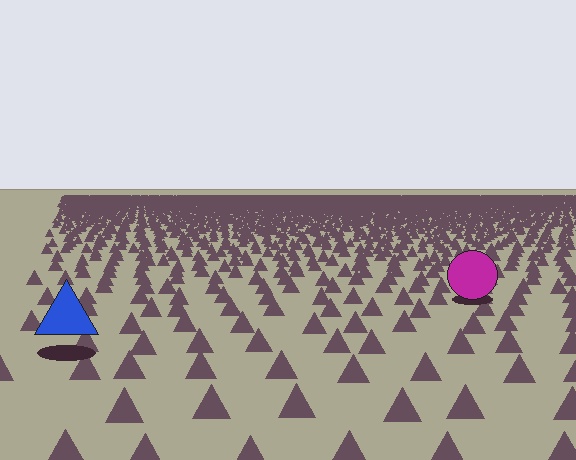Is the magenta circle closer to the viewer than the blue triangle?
No. The blue triangle is closer — you can tell from the texture gradient: the ground texture is coarser near it.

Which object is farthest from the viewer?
The magenta circle is farthest from the viewer. It appears smaller and the ground texture around it is denser.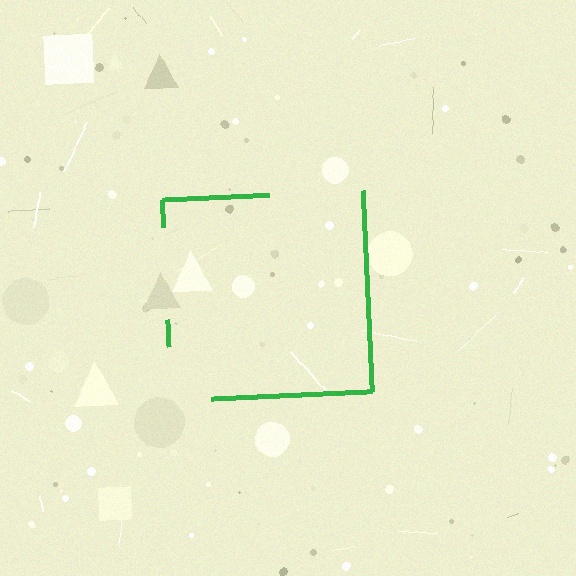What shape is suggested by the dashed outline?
The dashed outline suggests a square.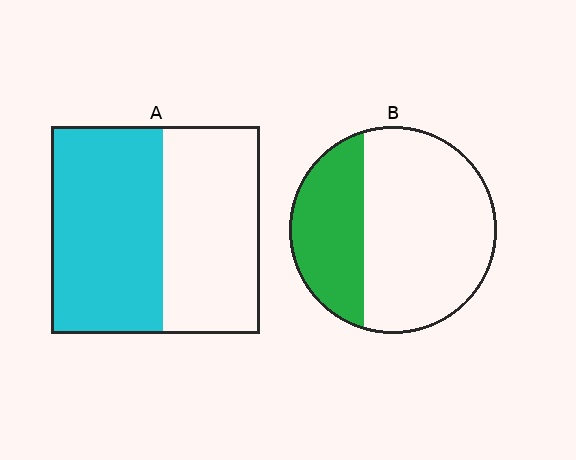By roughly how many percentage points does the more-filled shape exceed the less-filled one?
By roughly 20 percentage points (A over B).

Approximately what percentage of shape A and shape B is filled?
A is approximately 55% and B is approximately 30%.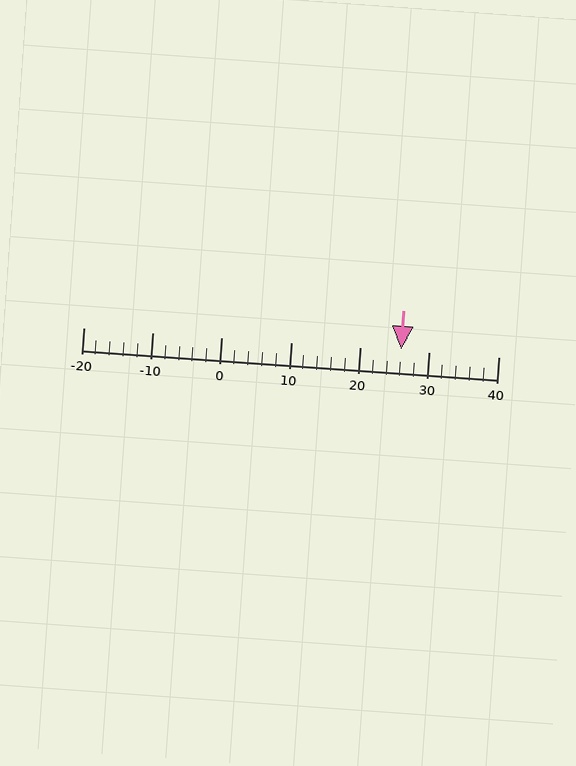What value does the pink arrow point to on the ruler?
The pink arrow points to approximately 26.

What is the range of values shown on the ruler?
The ruler shows values from -20 to 40.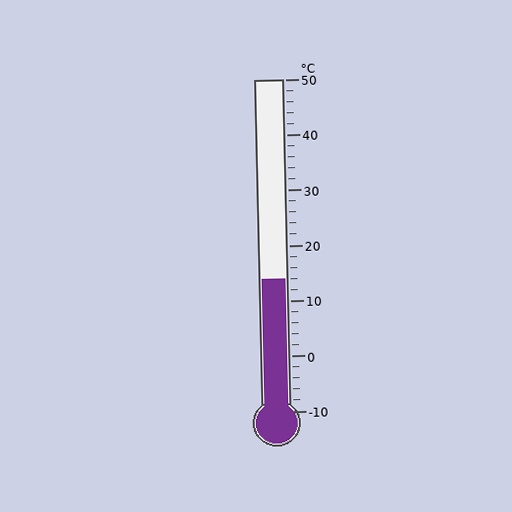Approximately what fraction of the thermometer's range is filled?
The thermometer is filled to approximately 40% of its range.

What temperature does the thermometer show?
The thermometer shows approximately 14°C.